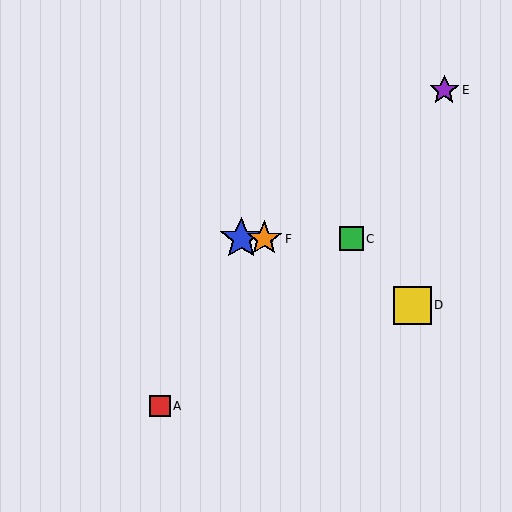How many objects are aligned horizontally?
3 objects (B, C, F) are aligned horizontally.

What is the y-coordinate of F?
Object F is at y≈239.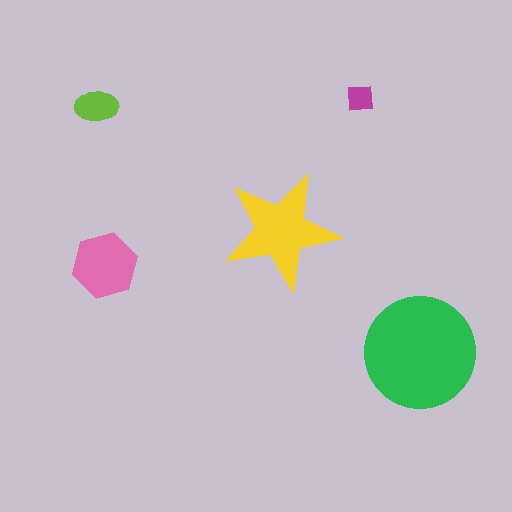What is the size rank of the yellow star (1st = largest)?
2nd.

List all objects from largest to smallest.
The green circle, the yellow star, the pink hexagon, the lime ellipse, the magenta square.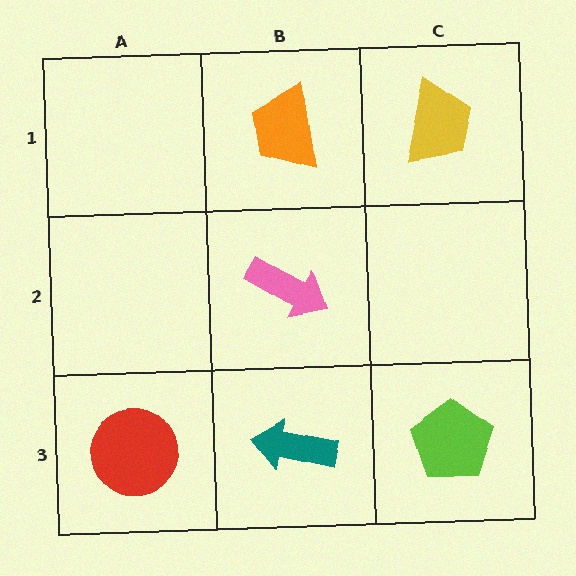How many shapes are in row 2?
1 shape.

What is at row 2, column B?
A pink arrow.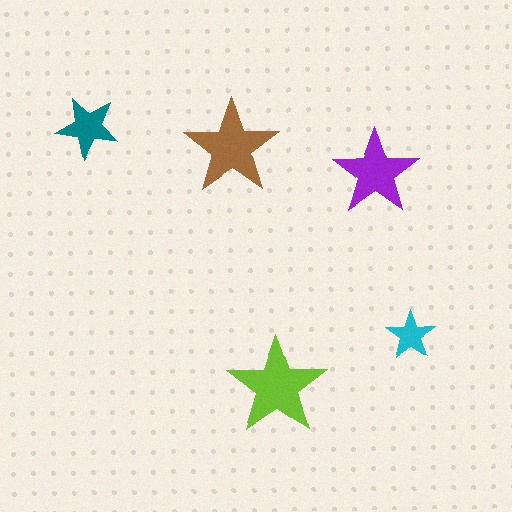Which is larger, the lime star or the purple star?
The lime one.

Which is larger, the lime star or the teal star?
The lime one.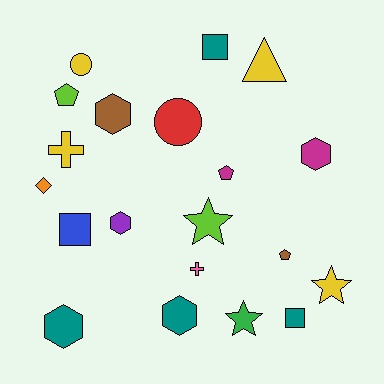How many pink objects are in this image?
There is 1 pink object.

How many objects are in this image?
There are 20 objects.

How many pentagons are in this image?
There are 3 pentagons.